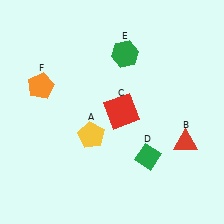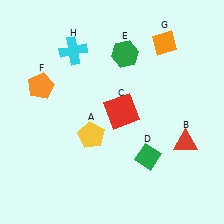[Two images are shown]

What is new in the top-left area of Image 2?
A cyan cross (H) was added in the top-left area of Image 2.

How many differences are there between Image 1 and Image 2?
There are 2 differences between the two images.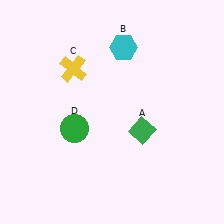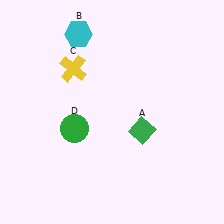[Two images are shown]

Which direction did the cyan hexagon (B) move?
The cyan hexagon (B) moved left.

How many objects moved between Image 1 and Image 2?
1 object moved between the two images.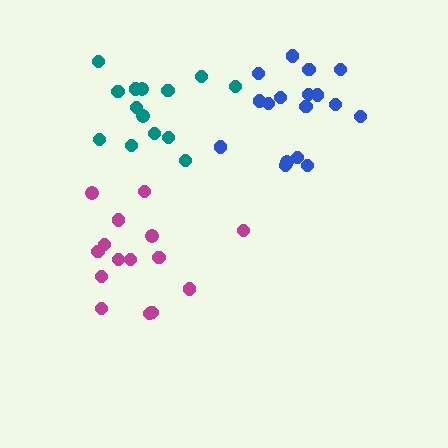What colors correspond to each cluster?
The clusters are colored: magenta, teal, blue.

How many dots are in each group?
Group 1: 15 dots, Group 2: 15 dots, Group 3: 17 dots (47 total).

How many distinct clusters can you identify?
There are 3 distinct clusters.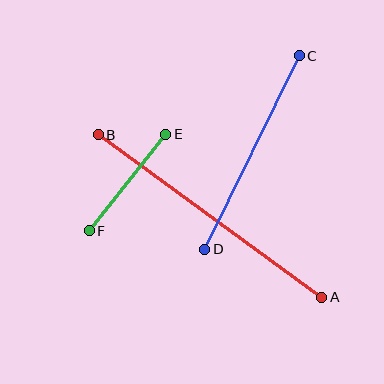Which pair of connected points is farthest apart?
Points A and B are farthest apart.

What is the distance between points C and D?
The distance is approximately 215 pixels.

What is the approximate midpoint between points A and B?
The midpoint is at approximately (210, 216) pixels.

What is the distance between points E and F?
The distance is approximately 123 pixels.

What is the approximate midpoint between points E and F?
The midpoint is at approximately (128, 183) pixels.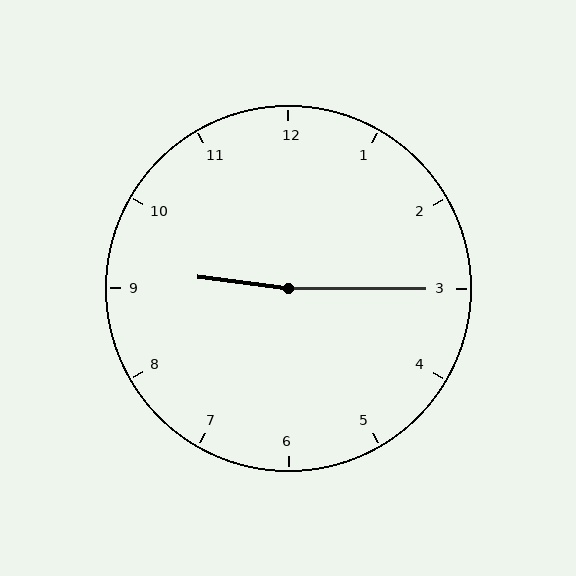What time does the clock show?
9:15.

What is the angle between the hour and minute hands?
Approximately 172 degrees.